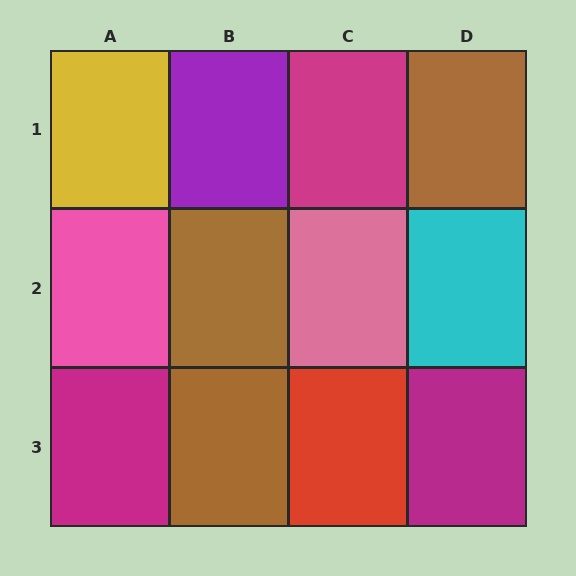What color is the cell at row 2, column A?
Pink.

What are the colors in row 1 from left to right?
Yellow, purple, magenta, brown.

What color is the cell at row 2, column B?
Brown.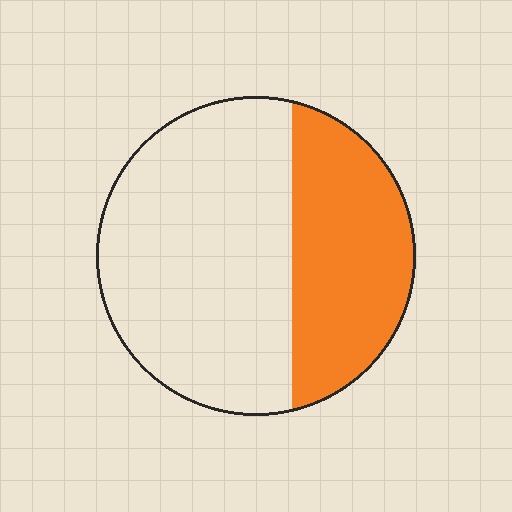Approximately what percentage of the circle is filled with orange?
Approximately 35%.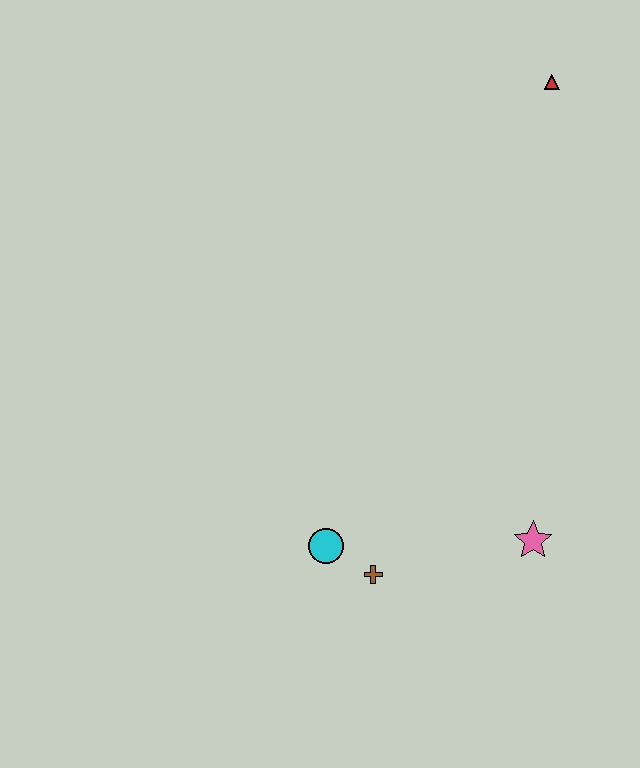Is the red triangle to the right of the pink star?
Yes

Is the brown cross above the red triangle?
No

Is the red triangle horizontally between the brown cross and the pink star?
No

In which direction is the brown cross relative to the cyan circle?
The brown cross is to the right of the cyan circle.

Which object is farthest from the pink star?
The red triangle is farthest from the pink star.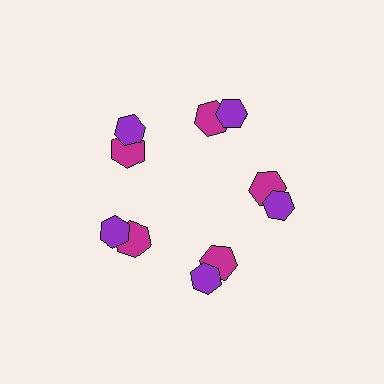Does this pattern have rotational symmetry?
Yes, this pattern has 5-fold rotational symmetry. It looks the same after rotating 72 degrees around the center.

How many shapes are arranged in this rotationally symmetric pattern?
There are 10 shapes, arranged in 5 groups of 2.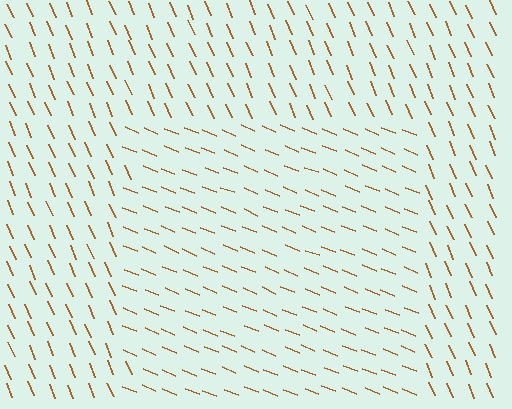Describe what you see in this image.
The image is filled with small brown line segments. A rectangle region in the image has lines oriented differently from the surrounding lines, creating a visible texture boundary.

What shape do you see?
I see a rectangle.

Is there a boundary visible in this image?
Yes, there is a texture boundary formed by a change in line orientation.